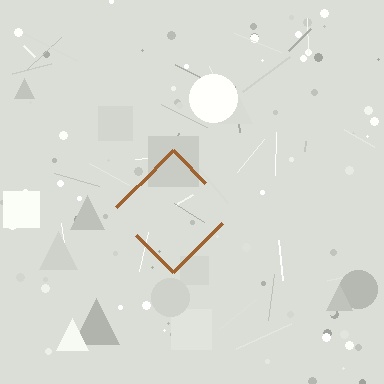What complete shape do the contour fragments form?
The contour fragments form a diamond.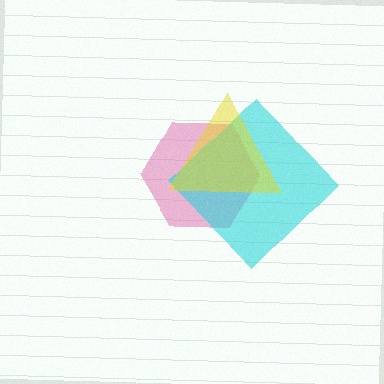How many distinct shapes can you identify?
There are 3 distinct shapes: a pink hexagon, a cyan diamond, a yellow triangle.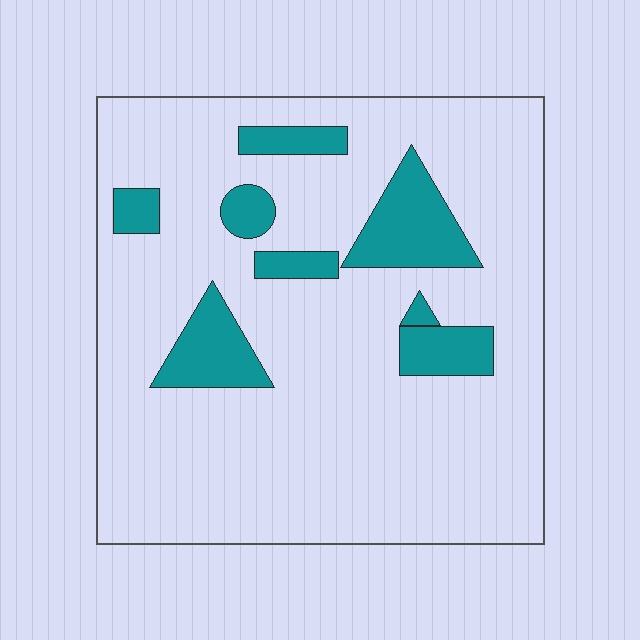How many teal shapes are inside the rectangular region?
8.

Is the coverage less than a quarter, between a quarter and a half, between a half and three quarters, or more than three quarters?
Less than a quarter.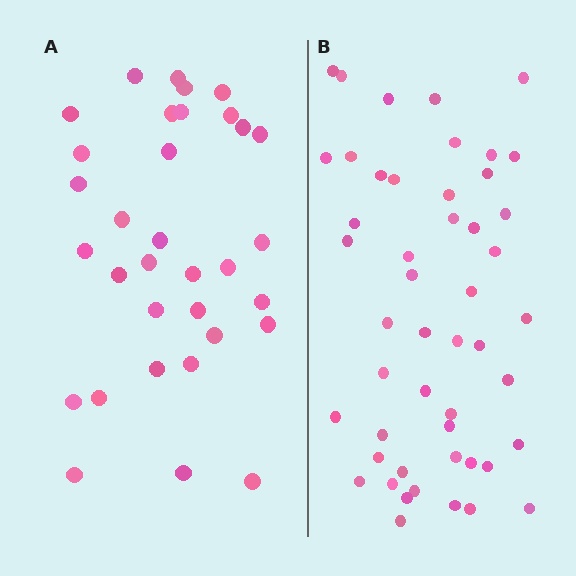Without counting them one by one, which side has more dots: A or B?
Region B (the right region) has more dots.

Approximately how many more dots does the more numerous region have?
Region B has approximately 15 more dots than region A.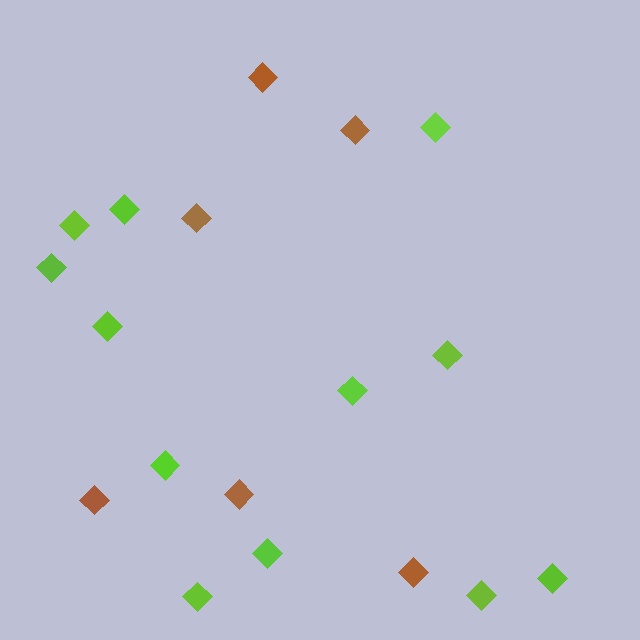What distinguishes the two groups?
There are 2 groups: one group of brown diamonds (6) and one group of lime diamonds (12).